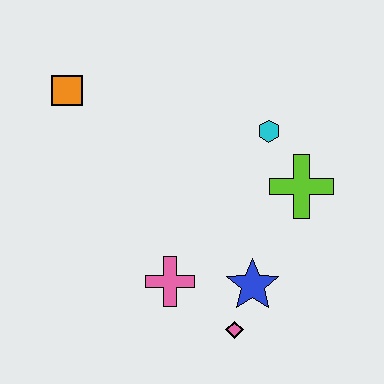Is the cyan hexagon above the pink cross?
Yes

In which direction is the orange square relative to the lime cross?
The orange square is to the left of the lime cross.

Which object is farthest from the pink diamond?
The orange square is farthest from the pink diamond.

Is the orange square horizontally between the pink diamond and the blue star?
No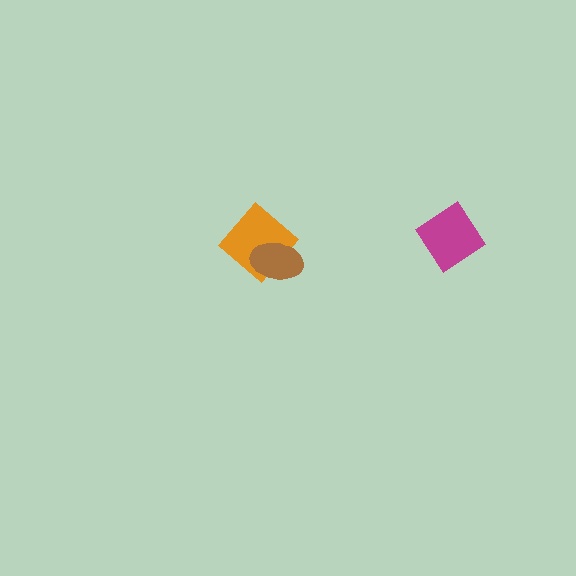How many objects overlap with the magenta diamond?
0 objects overlap with the magenta diamond.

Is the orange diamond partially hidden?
Yes, it is partially covered by another shape.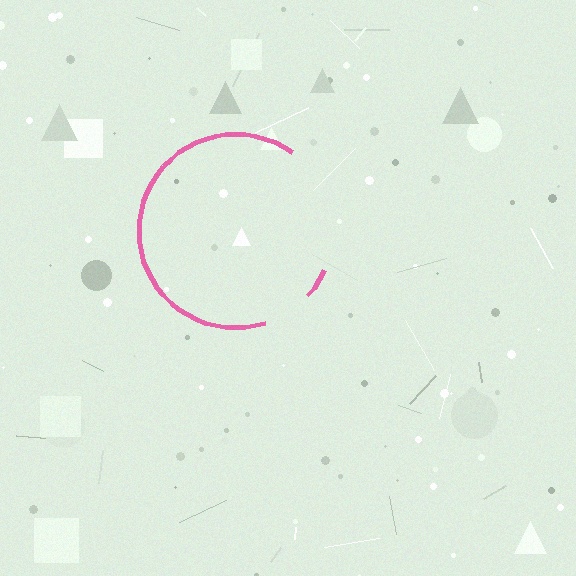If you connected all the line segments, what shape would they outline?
They would outline a circle.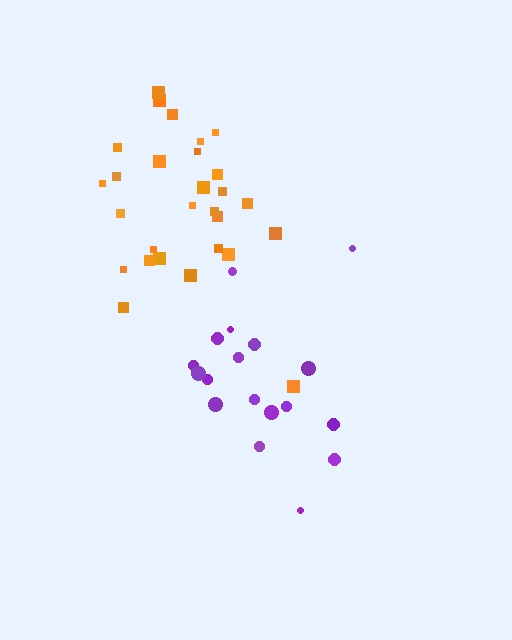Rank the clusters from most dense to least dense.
orange, purple.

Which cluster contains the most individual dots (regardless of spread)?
Orange (28).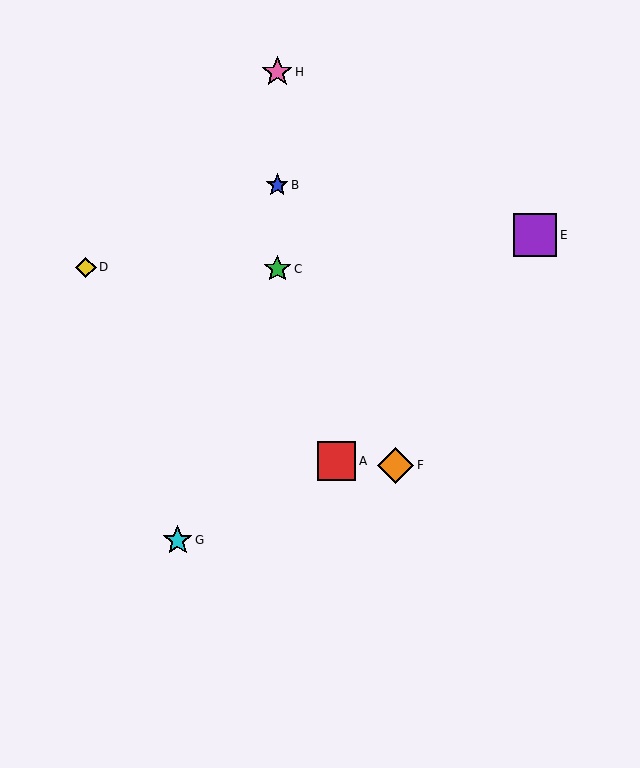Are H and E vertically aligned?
No, H is at x≈277 and E is at x≈535.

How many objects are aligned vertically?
3 objects (B, C, H) are aligned vertically.